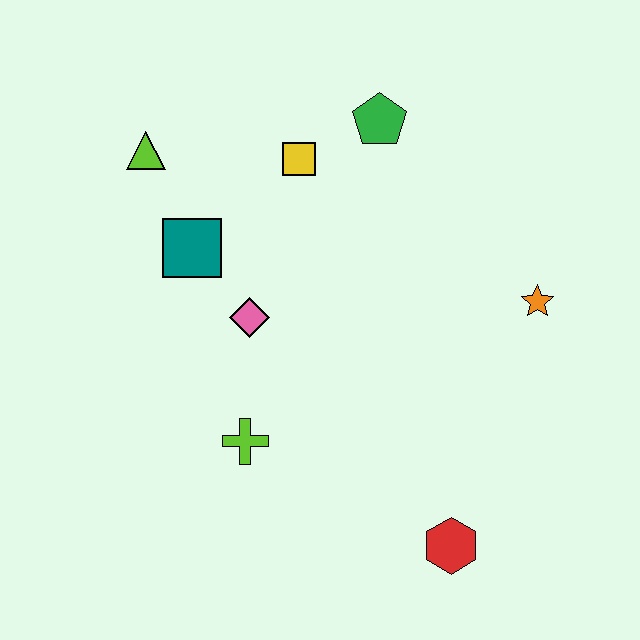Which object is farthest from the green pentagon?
The red hexagon is farthest from the green pentagon.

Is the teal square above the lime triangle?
No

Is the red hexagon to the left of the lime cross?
No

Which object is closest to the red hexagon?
The lime cross is closest to the red hexagon.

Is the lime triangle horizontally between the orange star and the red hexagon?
No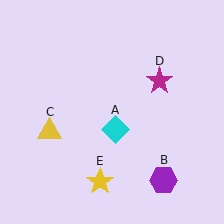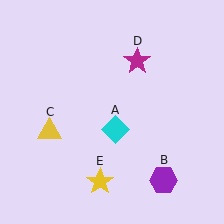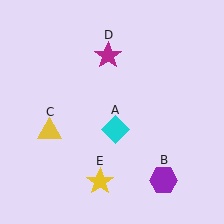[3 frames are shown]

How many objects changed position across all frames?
1 object changed position: magenta star (object D).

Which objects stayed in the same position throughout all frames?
Cyan diamond (object A) and purple hexagon (object B) and yellow triangle (object C) and yellow star (object E) remained stationary.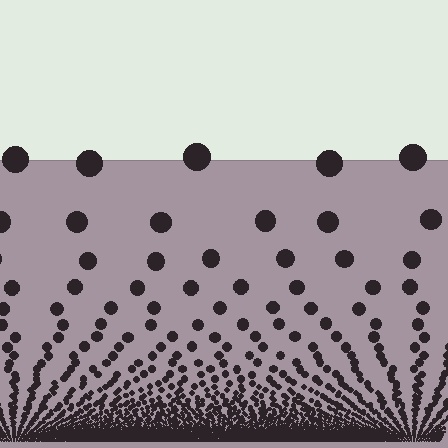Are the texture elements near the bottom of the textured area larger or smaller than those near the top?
Smaller. The gradient is inverted — elements near the bottom are smaller and denser.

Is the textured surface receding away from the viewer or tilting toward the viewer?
The surface appears to tilt toward the viewer. Texture elements get larger and sparser toward the top.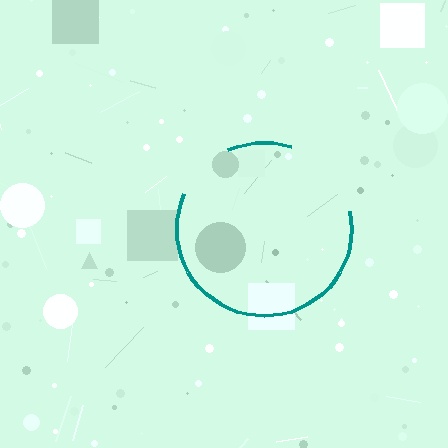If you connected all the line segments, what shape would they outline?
They would outline a circle.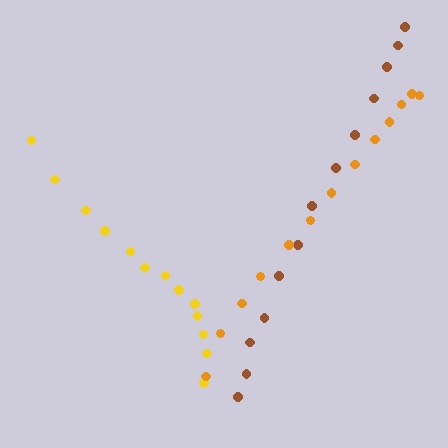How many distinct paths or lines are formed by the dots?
There are 3 distinct paths.